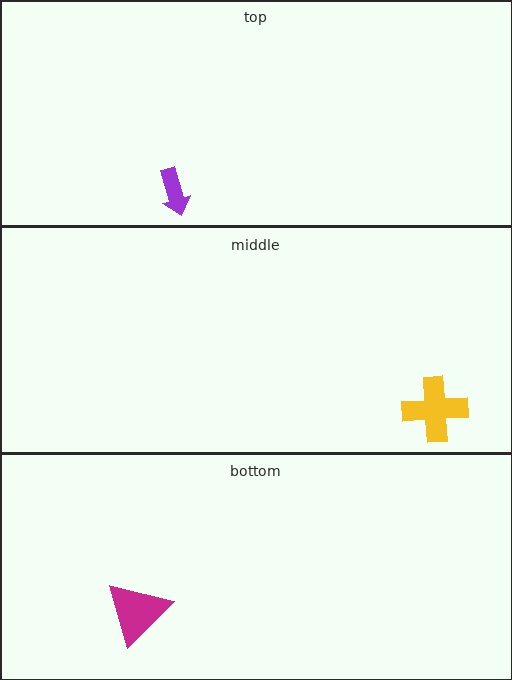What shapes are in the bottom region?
The magenta triangle.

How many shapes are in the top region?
1.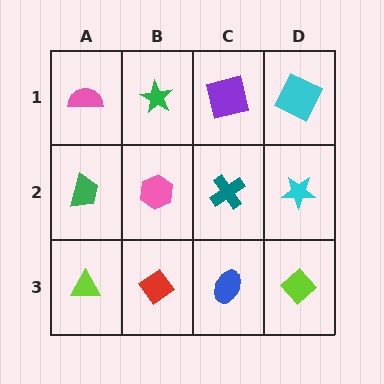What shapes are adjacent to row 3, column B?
A pink hexagon (row 2, column B), a lime triangle (row 3, column A), a blue ellipse (row 3, column C).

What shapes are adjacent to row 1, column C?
A teal cross (row 2, column C), a green star (row 1, column B), a cyan square (row 1, column D).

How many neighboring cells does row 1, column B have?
3.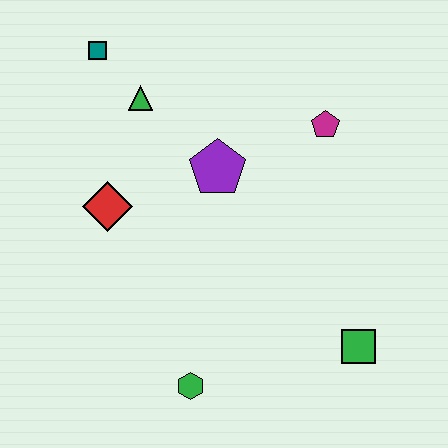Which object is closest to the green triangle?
The teal square is closest to the green triangle.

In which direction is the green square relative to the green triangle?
The green square is below the green triangle.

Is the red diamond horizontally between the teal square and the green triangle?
Yes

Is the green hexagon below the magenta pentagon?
Yes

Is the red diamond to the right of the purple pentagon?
No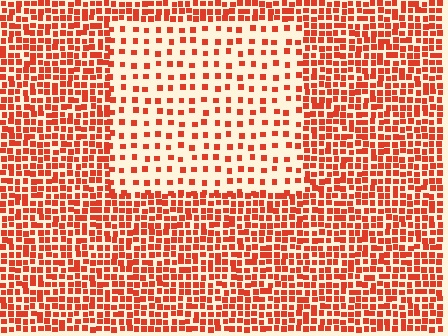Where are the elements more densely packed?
The elements are more densely packed outside the rectangle boundary.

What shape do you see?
I see a rectangle.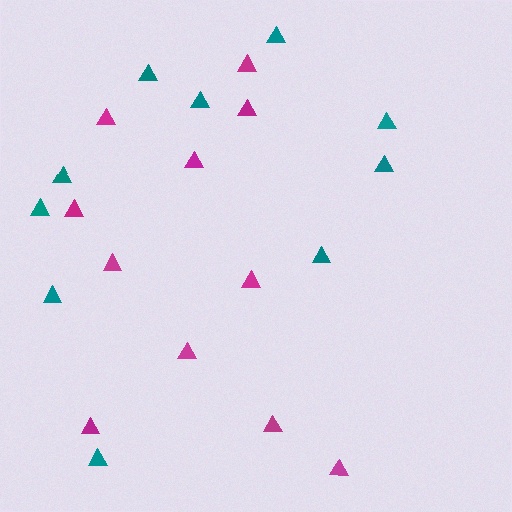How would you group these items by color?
There are 2 groups: one group of teal triangles (10) and one group of magenta triangles (11).